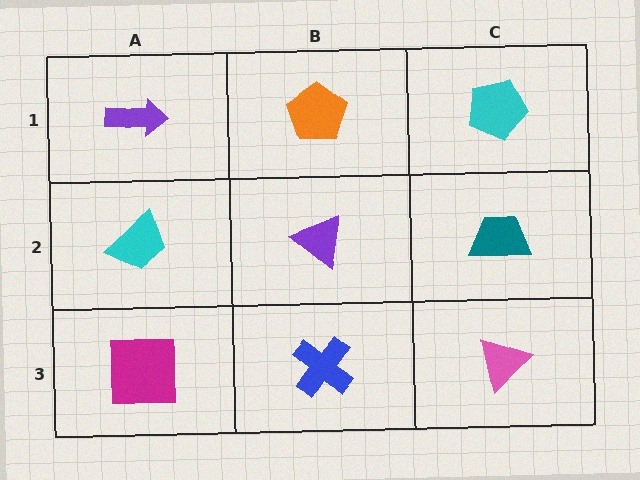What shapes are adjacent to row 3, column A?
A cyan trapezoid (row 2, column A), a blue cross (row 3, column B).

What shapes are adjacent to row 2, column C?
A cyan pentagon (row 1, column C), a pink triangle (row 3, column C), a purple triangle (row 2, column B).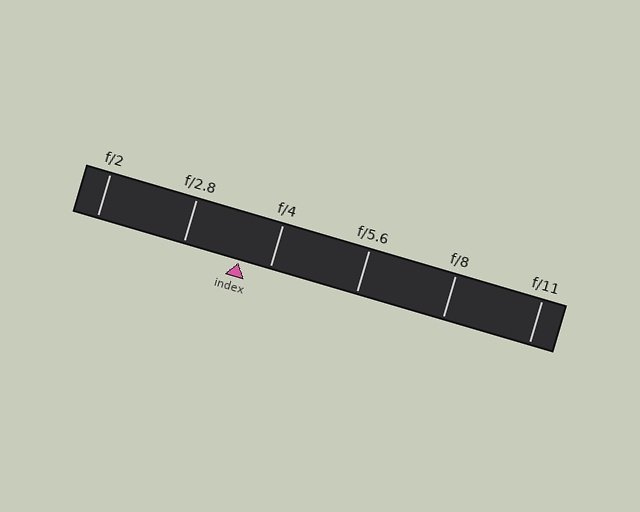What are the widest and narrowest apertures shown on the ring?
The widest aperture shown is f/2 and the narrowest is f/11.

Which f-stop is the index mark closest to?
The index mark is closest to f/4.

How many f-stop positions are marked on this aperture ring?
There are 6 f-stop positions marked.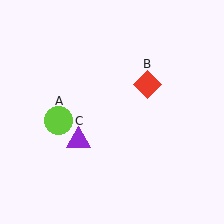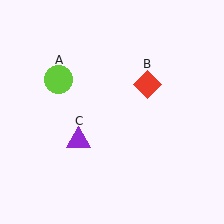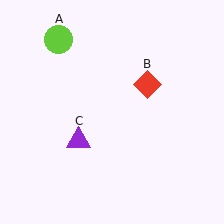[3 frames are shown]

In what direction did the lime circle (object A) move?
The lime circle (object A) moved up.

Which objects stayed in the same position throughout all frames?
Red diamond (object B) and purple triangle (object C) remained stationary.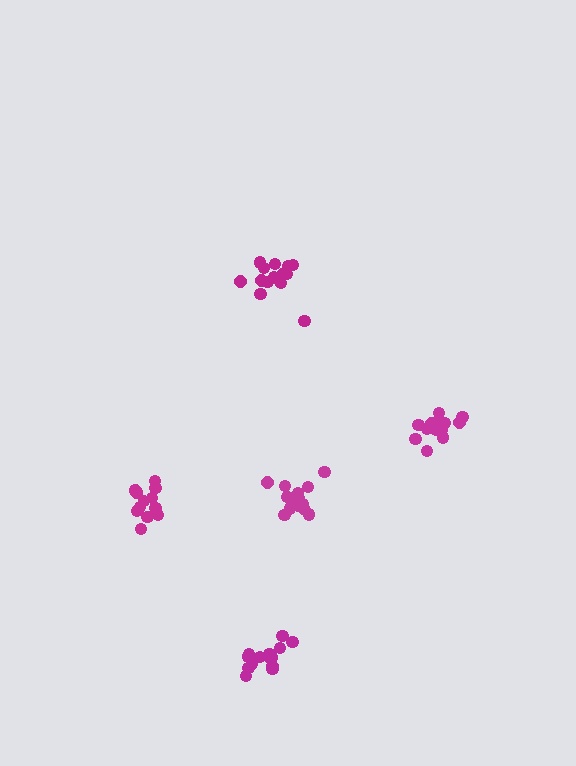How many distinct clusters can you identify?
There are 5 distinct clusters.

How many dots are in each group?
Group 1: 13 dots, Group 2: 15 dots, Group 3: 15 dots, Group 4: 15 dots, Group 5: 14 dots (72 total).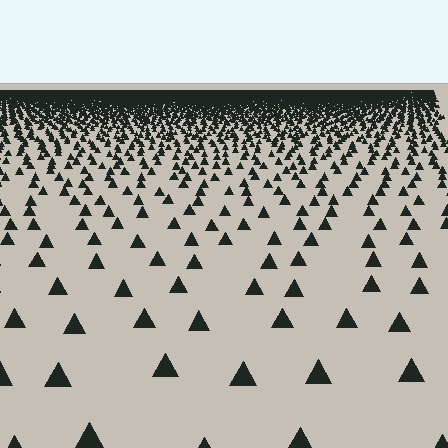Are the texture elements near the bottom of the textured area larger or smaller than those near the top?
Larger. Near the bottom, elements are closer to the viewer and appear at a bigger on-screen size.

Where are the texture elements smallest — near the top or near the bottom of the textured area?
Near the top.